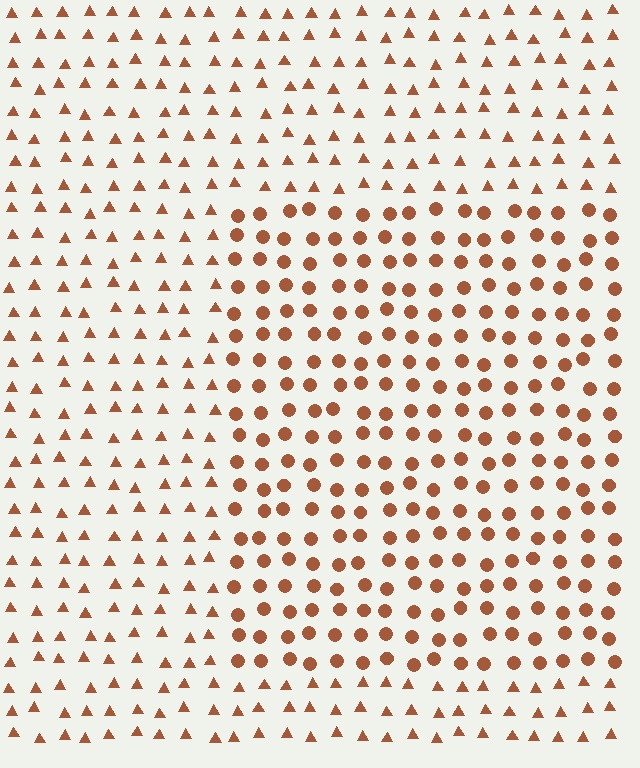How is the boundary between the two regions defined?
The boundary is defined by a change in element shape: circles inside vs. triangles outside. All elements share the same color and spacing.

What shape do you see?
I see a rectangle.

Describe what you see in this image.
The image is filled with small brown elements arranged in a uniform grid. A rectangle-shaped region contains circles, while the surrounding area contains triangles. The boundary is defined purely by the change in element shape.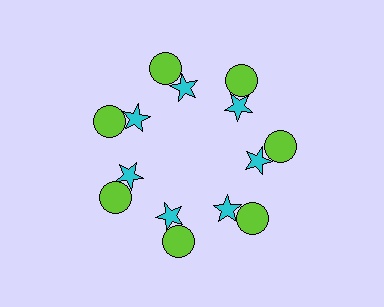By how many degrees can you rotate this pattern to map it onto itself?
The pattern maps onto itself every 51 degrees of rotation.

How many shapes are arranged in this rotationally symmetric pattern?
There are 14 shapes, arranged in 7 groups of 2.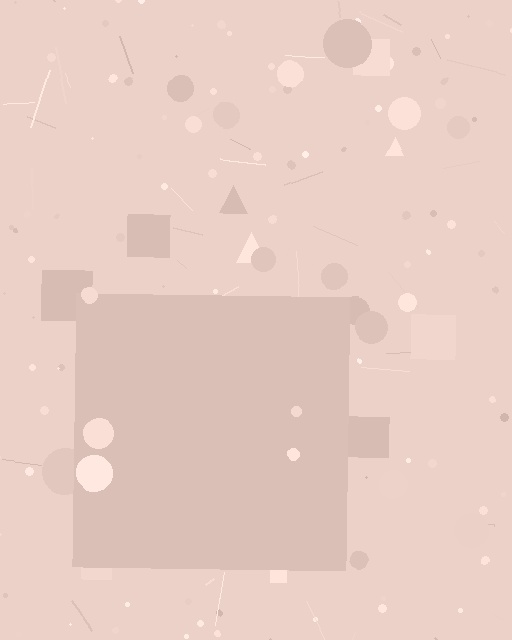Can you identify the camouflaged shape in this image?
The camouflaged shape is a square.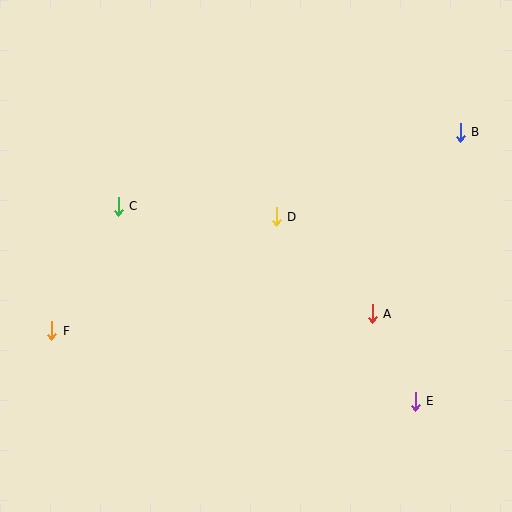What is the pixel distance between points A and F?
The distance between A and F is 321 pixels.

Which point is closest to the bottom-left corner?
Point F is closest to the bottom-left corner.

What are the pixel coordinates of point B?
Point B is at (460, 132).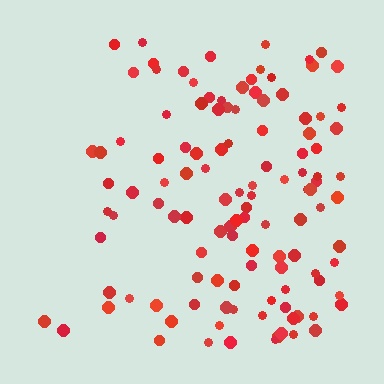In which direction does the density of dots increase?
From left to right, with the right side densest.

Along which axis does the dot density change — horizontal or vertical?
Horizontal.